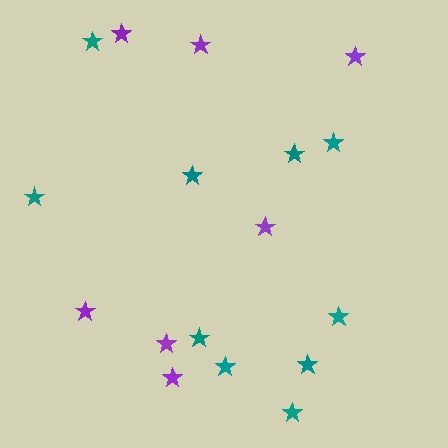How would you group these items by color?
There are 2 groups: one group of teal stars (10) and one group of purple stars (7).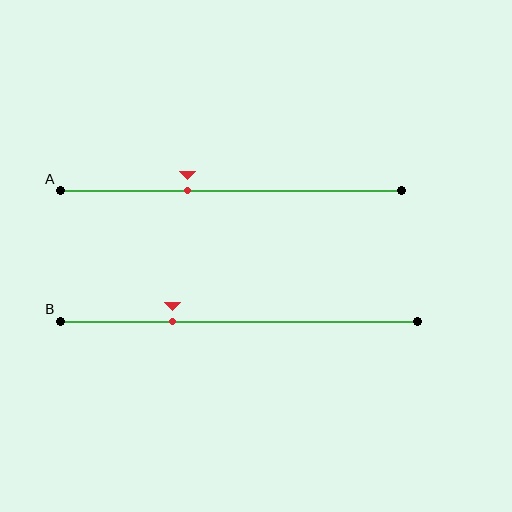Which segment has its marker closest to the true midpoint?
Segment A has its marker closest to the true midpoint.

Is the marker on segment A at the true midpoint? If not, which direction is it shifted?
No, the marker on segment A is shifted to the left by about 12% of the segment length.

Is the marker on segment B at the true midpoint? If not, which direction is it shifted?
No, the marker on segment B is shifted to the left by about 19% of the segment length.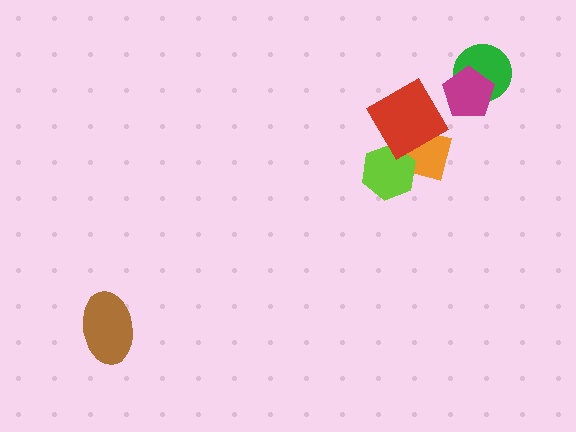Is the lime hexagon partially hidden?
Yes, it is partially covered by another shape.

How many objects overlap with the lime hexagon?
2 objects overlap with the lime hexagon.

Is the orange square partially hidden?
Yes, it is partially covered by another shape.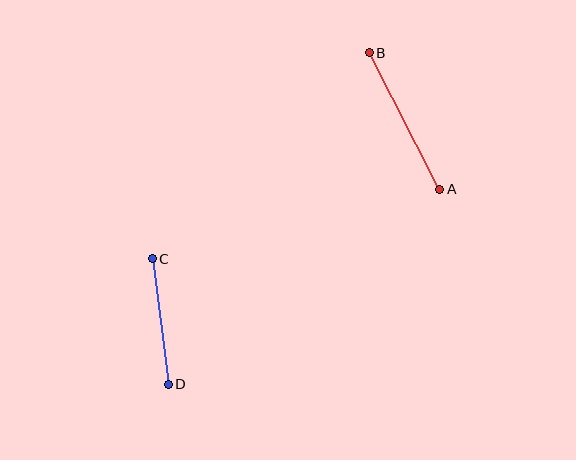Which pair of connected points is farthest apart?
Points A and B are farthest apart.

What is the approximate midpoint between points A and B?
The midpoint is at approximately (405, 121) pixels.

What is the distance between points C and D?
The distance is approximately 127 pixels.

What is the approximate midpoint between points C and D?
The midpoint is at approximately (160, 322) pixels.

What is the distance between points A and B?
The distance is approximately 154 pixels.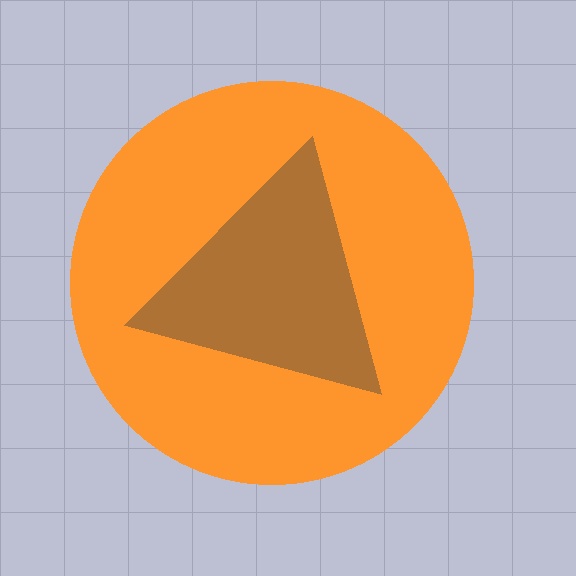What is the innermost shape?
The brown triangle.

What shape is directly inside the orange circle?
The brown triangle.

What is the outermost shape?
The orange circle.